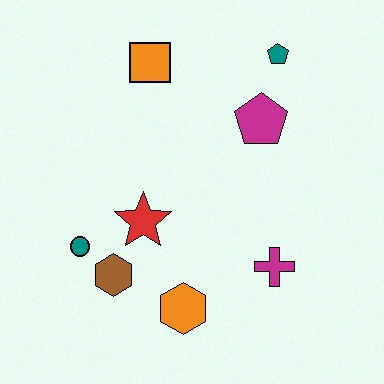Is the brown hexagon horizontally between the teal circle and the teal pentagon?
Yes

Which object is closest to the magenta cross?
The orange hexagon is closest to the magenta cross.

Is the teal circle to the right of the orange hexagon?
No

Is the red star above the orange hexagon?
Yes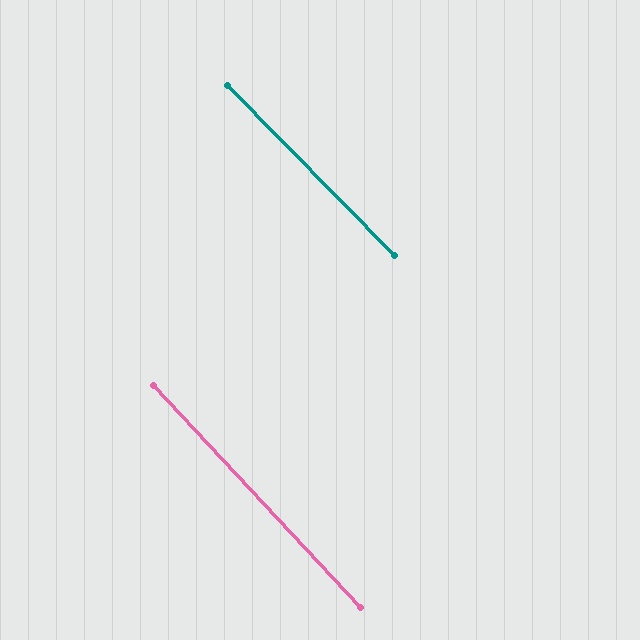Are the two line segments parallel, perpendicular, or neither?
Parallel — their directions differ by only 1.3°.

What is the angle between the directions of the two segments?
Approximately 1 degree.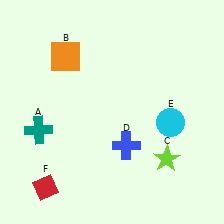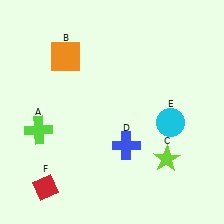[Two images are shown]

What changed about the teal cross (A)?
In Image 1, A is teal. In Image 2, it changed to lime.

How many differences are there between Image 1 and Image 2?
There is 1 difference between the two images.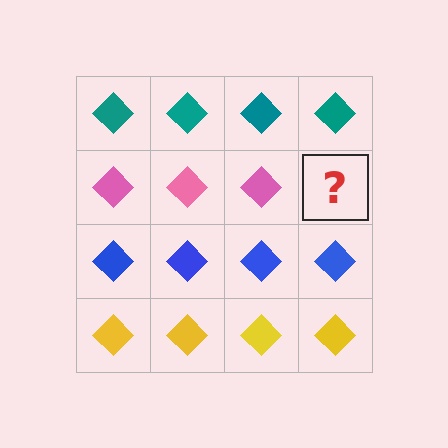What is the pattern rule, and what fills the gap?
The rule is that each row has a consistent color. The gap should be filled with a pink diamond.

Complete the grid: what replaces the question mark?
The question mark should be replaced with a pink diamond.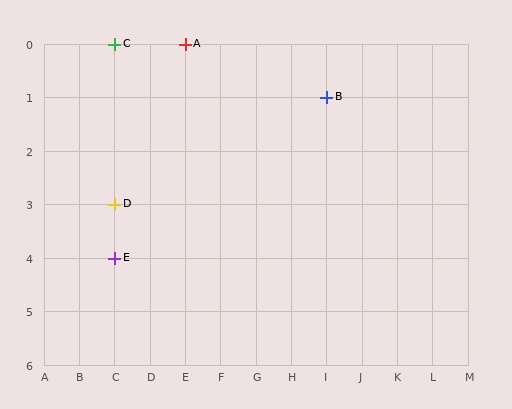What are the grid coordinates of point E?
Point E is at grid coordinates (C, 4).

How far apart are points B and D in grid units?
Points B and D are 6 columns and 2 rows apart (about 6.3 grid units diagonally).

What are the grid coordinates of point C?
Point C is at grid coordinates (C, 0).